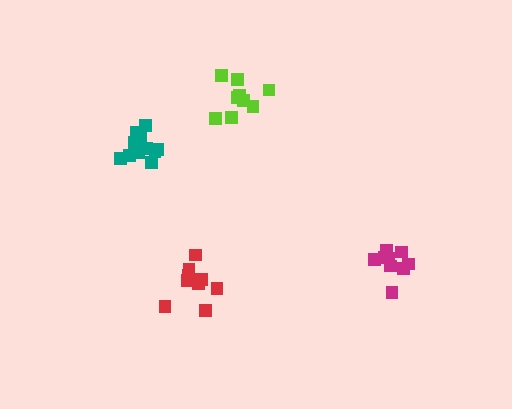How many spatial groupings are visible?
There are 4 spatial groupings.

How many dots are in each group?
Group 1: 9 dots, Group 2: 9 dots, Group 3: 10 dots, Group 4: 12 dots (40 total).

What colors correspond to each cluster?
The clusters are colored: red, lime, magenta, teal.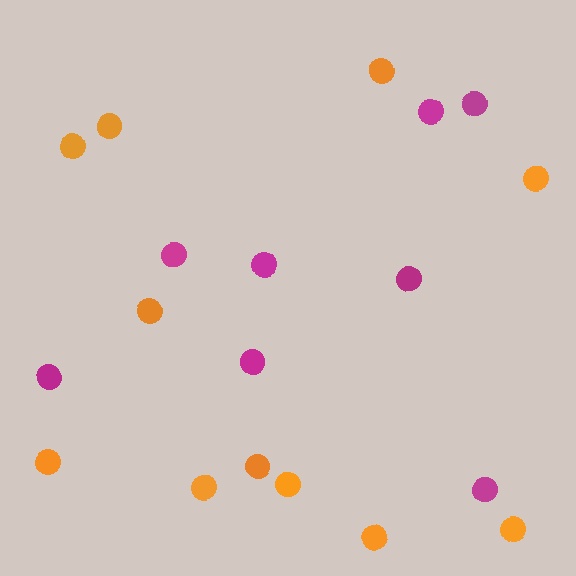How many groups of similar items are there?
There are 2 groups: one group of magenta circles (8) and one group of orange circles (11).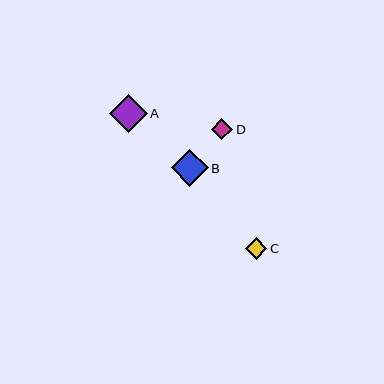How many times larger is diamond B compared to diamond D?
Diamond B is approximately 1.7 times the size of diamond D.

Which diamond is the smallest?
Diamond D is the smallest with a size of approximately 21 pixels.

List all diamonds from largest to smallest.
From largest to smallest: A, B, C, D.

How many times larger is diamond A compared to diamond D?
Diamond A is approximately 1.8 times the size of diamond D.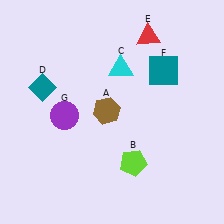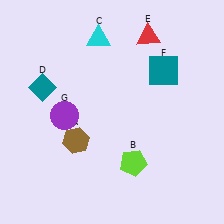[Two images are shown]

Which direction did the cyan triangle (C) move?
The cyan triangle (C) moved up.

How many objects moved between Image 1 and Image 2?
2 objects moved between the two images.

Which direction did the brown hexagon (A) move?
The brown hexagon (A) moved left.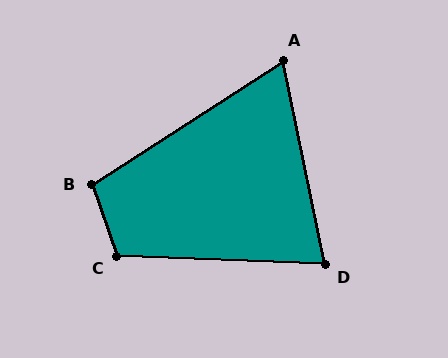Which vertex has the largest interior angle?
C, at approximately 111 degrees.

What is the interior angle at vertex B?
Approximately 104 degrees (obtuse).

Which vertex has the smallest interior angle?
A, at approximately 69 degrees.